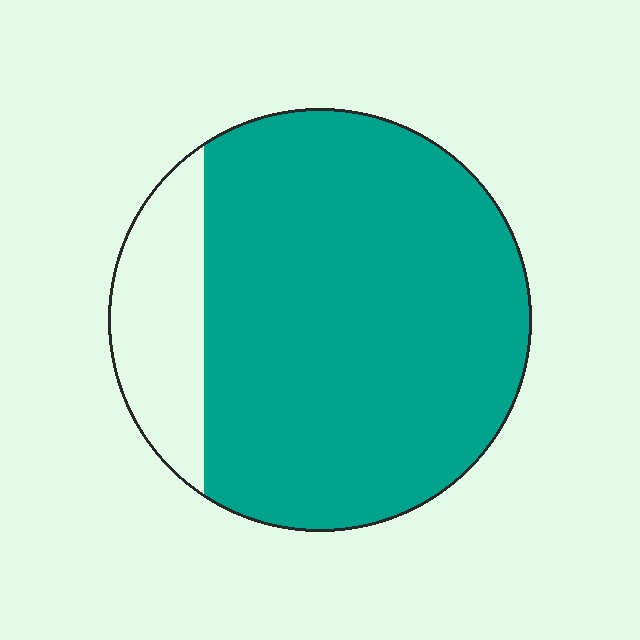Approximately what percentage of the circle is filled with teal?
Approximately 85%.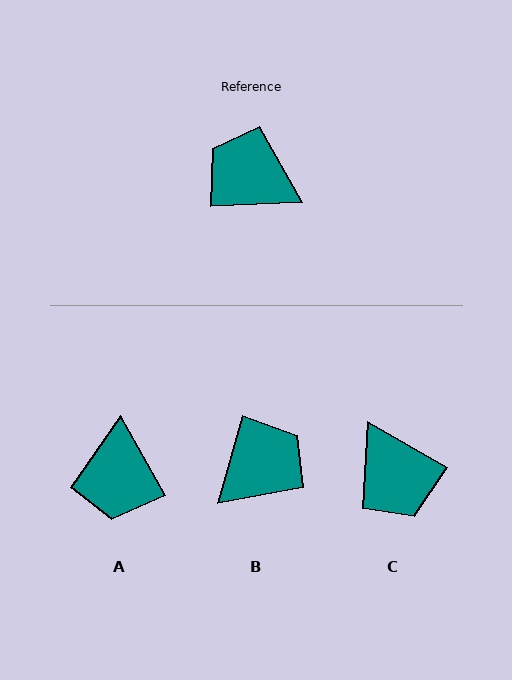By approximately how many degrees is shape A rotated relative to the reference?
Approximately 117 degrees counter-clockwise.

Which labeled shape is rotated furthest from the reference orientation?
C, about 147 degrees away.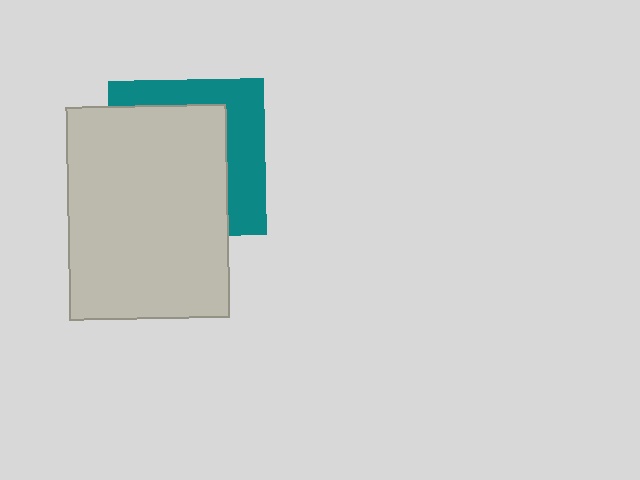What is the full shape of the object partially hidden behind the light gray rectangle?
The partially hidden object is a teal square.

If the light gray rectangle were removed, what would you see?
You would see the complete teal square.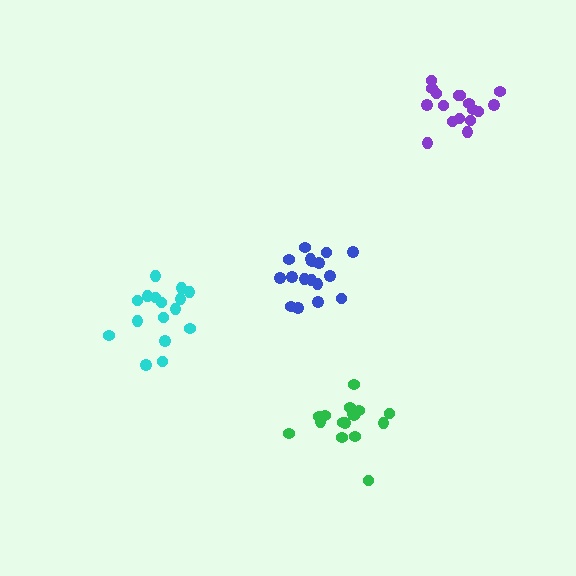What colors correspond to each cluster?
The clusters are colored: blue, green, purple, cyan.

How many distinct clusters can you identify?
There are 4 distinct clusters.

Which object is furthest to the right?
The purple cluster is rightmost.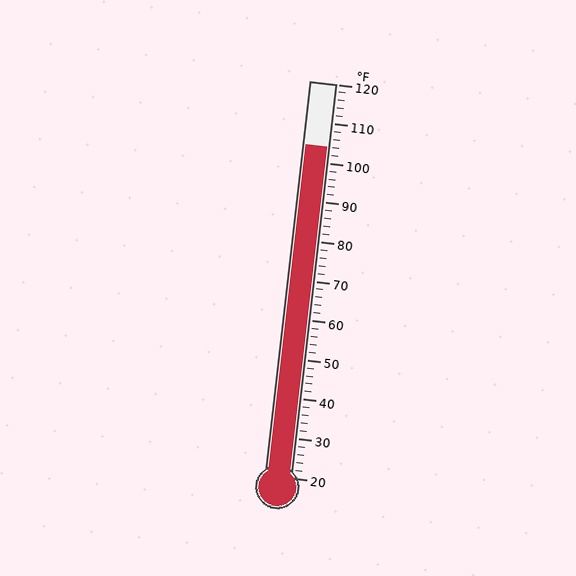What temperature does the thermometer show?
The thermometer shows approximately 104°F.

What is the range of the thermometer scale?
The thermometer scale ranges from 20°F to 120°F.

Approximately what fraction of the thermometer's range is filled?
The thermometer is filled to approximately 85% of its range.